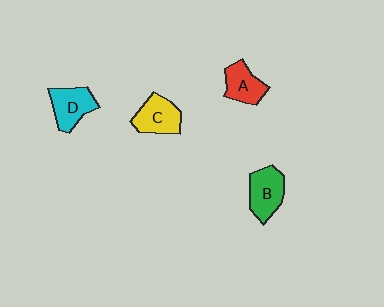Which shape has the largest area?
Shape B (green).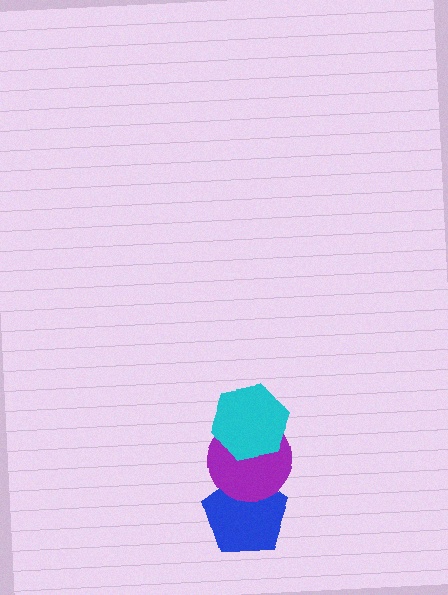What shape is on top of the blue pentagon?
The purple circle is on top of the blue pentagon.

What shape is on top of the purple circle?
The cyan hexagon is on top of the purple circle.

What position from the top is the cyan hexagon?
The cyan hexagon is 1st from the top.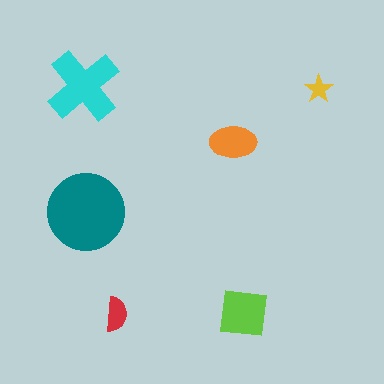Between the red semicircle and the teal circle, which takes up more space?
The teal circle.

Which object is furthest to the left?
The cyan cross is leftmost.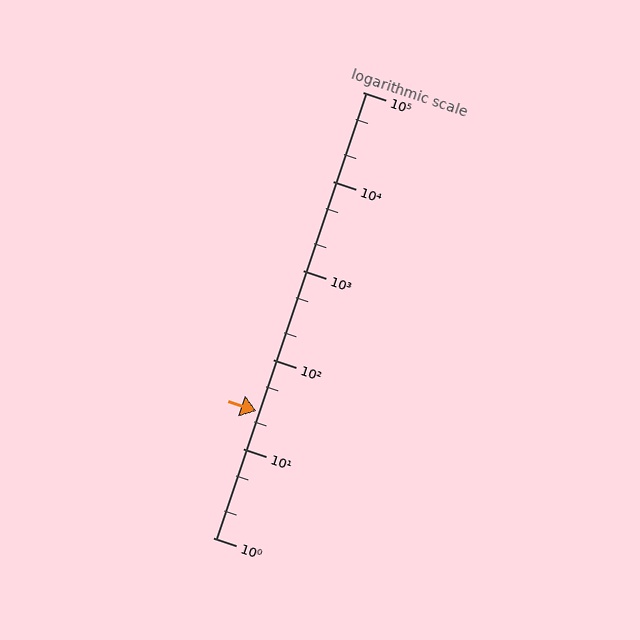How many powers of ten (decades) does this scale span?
The scale spans 5 decades, from 1 to 100000.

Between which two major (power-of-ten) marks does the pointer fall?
The pointer is between 10 and 100.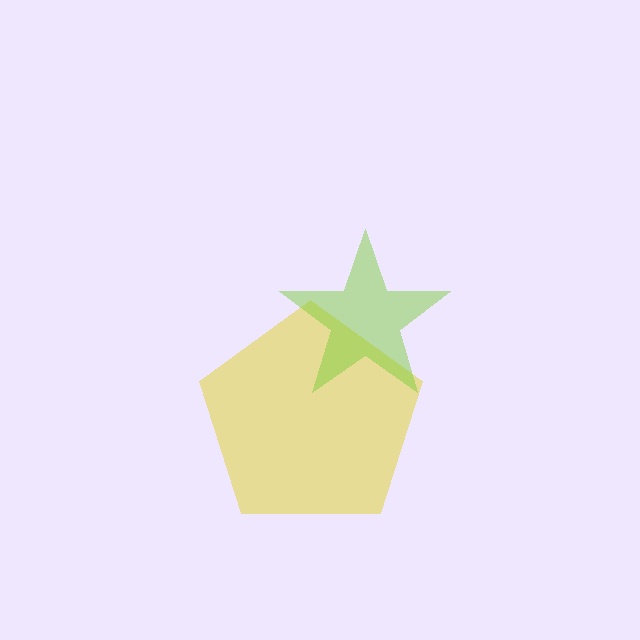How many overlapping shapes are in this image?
There are 2 overlapping shapes in the image.